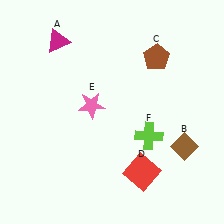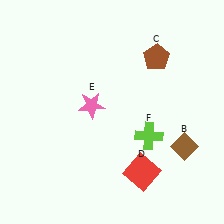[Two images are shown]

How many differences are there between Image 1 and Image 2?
There is 1 difference between the two images.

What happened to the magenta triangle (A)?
The magenta triangle (A) was removed in Image 2. It was in the top-left area of Image 1.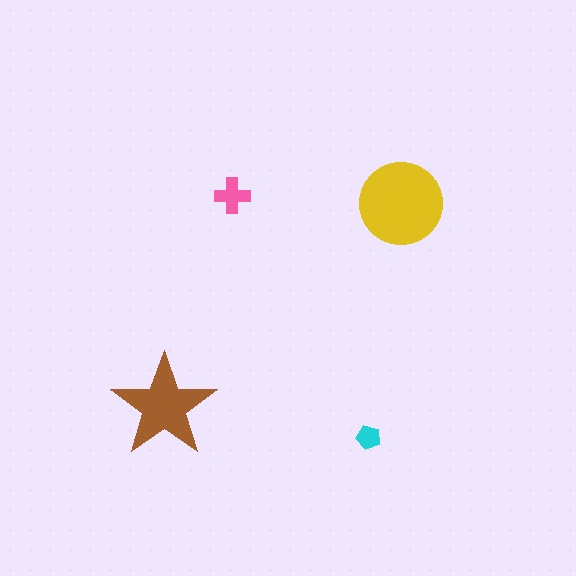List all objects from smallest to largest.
The cyan pentagon, the pink cross, the brown star, the yellow circle.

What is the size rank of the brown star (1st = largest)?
2nd.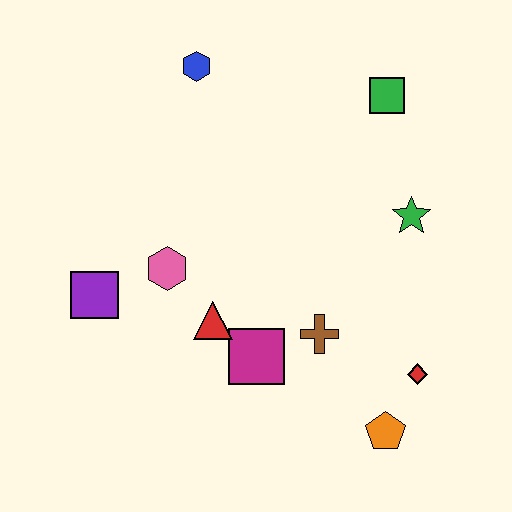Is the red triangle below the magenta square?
No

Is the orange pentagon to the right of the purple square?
Yes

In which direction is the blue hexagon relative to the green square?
The blue hexagon is to the left of the green square.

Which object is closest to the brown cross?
The magenta square is closest to the brown cross.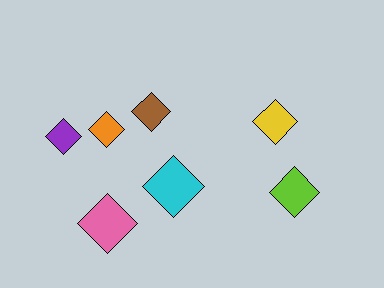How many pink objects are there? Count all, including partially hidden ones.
There is 1 pink object.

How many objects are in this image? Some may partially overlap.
There are 7 objects.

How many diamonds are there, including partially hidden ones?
There are 7 diamonds.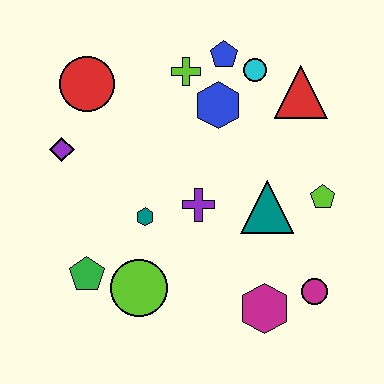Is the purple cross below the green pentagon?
No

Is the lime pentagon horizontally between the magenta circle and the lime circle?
No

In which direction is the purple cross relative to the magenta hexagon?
The purple cross is above the magenta hexagon.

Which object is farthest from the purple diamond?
The magenta circle is farthest from the purple diamond.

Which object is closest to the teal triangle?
The lime pentagon is closest to the teal triangle.